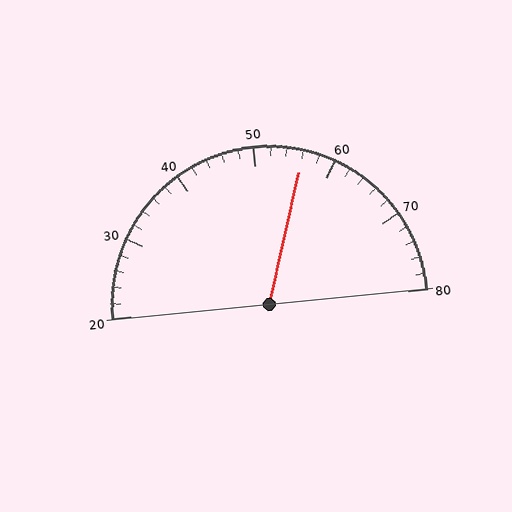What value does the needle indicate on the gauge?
The needle indicates approximately 56.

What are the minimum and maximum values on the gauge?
The gauge ranges from 20 to 80.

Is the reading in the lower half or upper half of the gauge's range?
The reading is in the upper half of the range (20 to 80).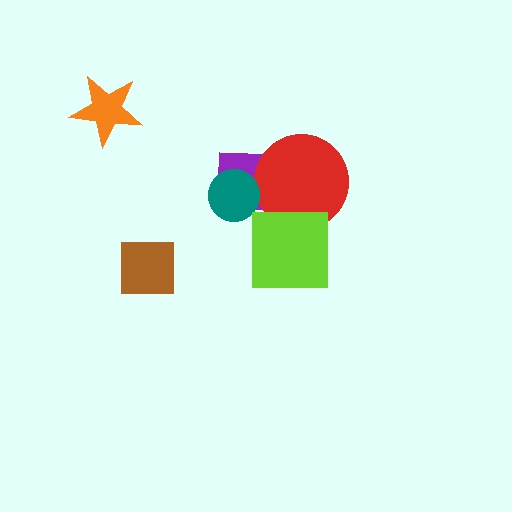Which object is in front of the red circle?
The lime square is in front of the red circle.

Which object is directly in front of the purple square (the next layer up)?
The red circle is directly in front of the purple square.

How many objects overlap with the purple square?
2 objects overlap with the purple square.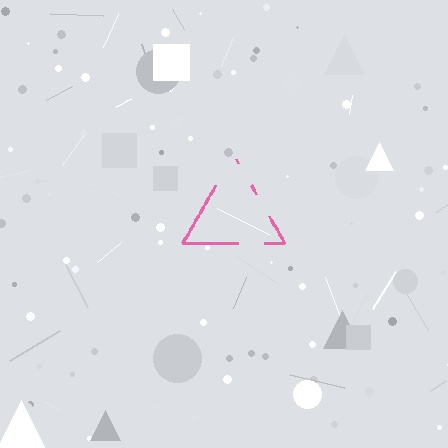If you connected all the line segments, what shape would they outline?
They would outline a triangle.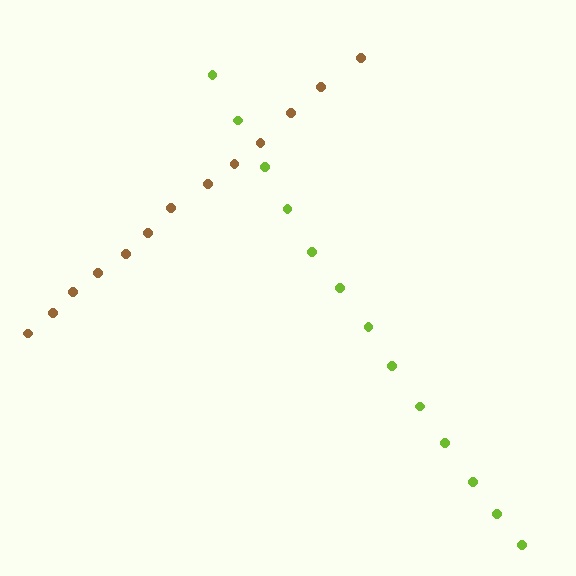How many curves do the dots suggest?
There are 2 distinct paths.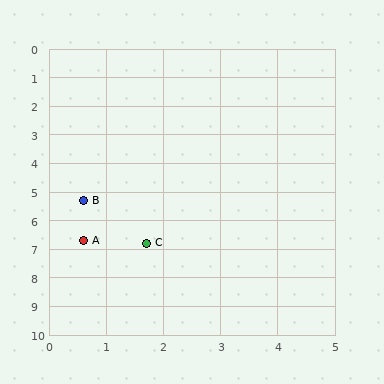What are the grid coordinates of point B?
Point B is at approximately (0.6, 5.3).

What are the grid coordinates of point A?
Point A is at approximately (0.6, 6.7).